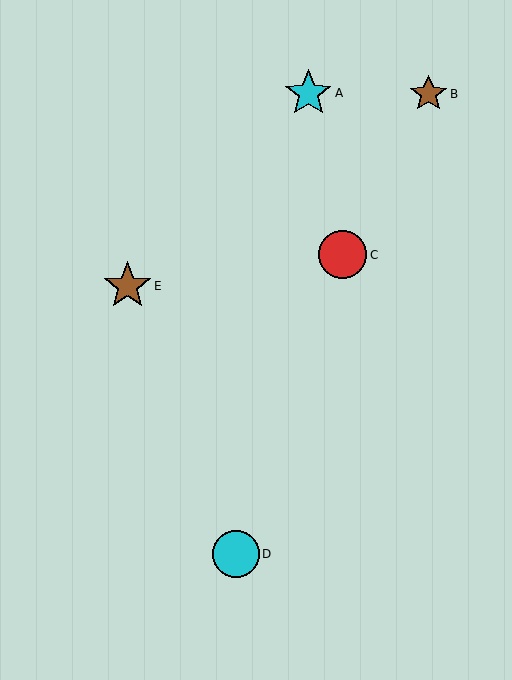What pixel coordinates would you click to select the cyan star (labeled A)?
Click at (308, 93) to select the cyan star A.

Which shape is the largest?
The red circle (labeled C) is the largest.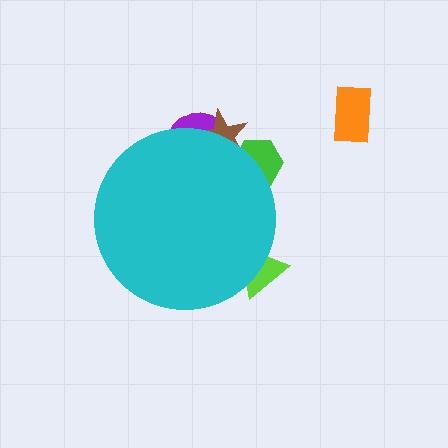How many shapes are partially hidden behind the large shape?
4 shapes are partially hidden.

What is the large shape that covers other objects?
A cyan circle.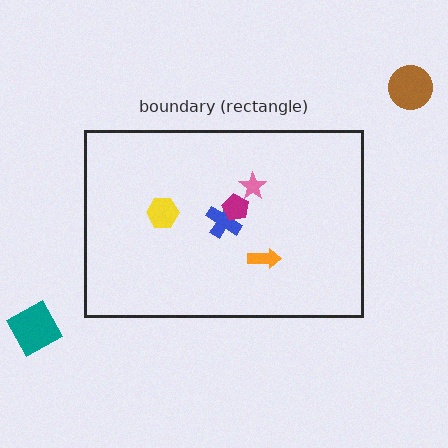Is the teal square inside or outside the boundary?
Outside.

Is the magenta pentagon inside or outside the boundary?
Inside.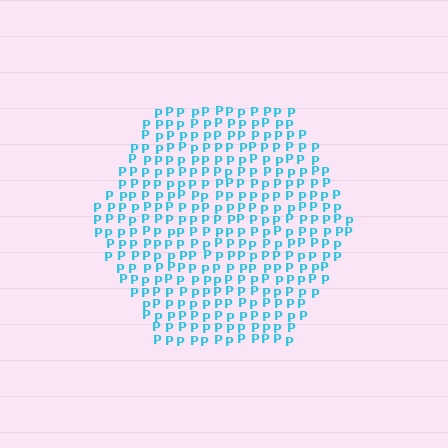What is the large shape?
The large shape is a hexagon.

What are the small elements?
The small elements are letter P's.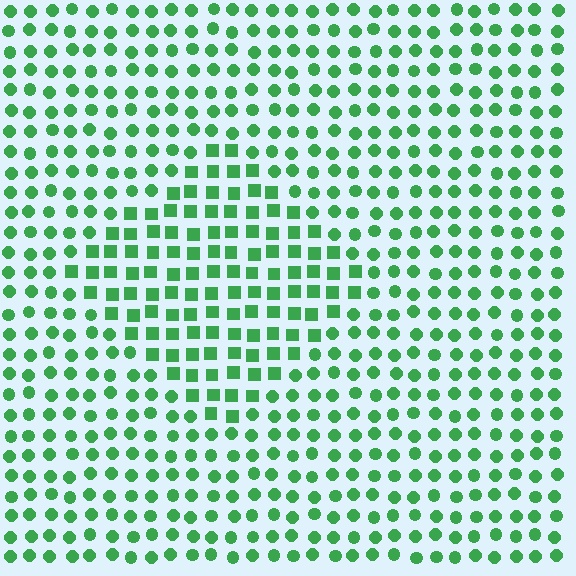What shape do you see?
I see a diamond.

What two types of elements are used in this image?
The image uses squares inside the diamond region and circles outside it.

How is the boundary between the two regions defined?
The boundary is defined by a change in element shape: squares inside vs. circles outside. All elements share the same color and spacing.